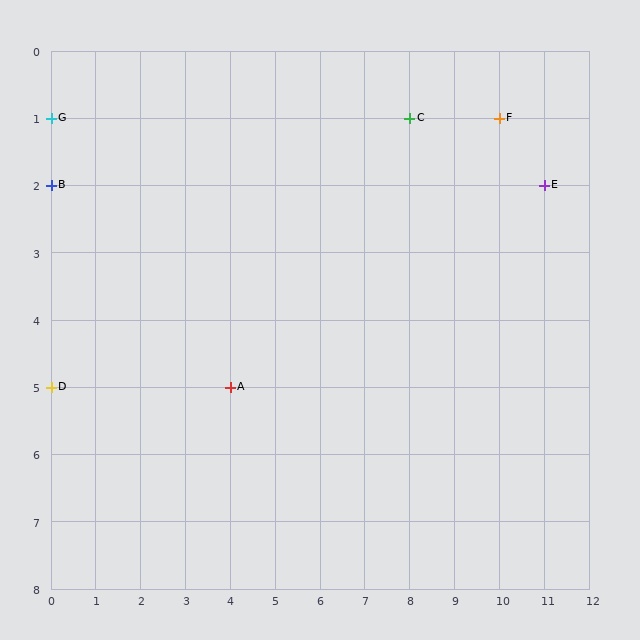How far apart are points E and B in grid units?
Points E and B are 11 columns apart.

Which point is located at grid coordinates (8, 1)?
Point C is at (8, 1).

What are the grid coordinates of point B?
Point B is at grid coordinates (0, 2).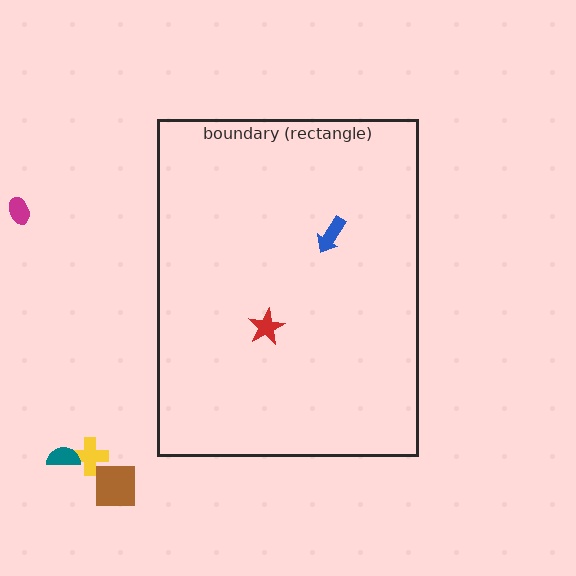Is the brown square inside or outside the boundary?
Outside.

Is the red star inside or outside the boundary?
Inside.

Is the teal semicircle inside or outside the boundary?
Outside.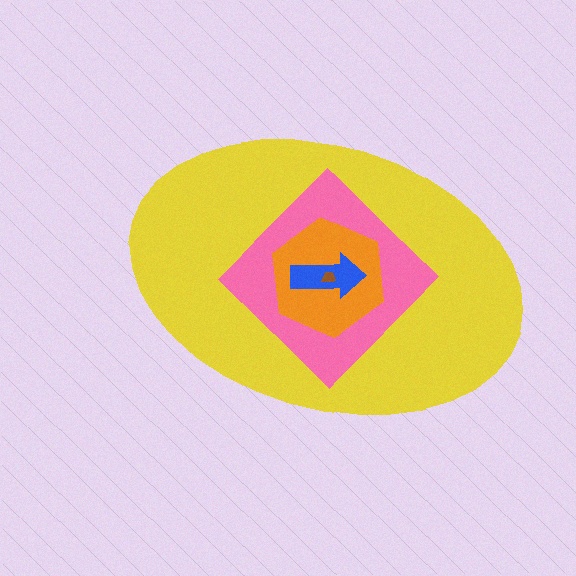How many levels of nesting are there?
5.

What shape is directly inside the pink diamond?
The orange hexagon.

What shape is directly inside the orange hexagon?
The blue arrow.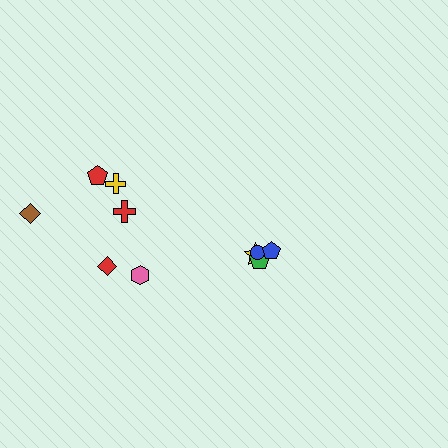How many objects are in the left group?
There are 6 objects.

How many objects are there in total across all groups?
There are 10 objects.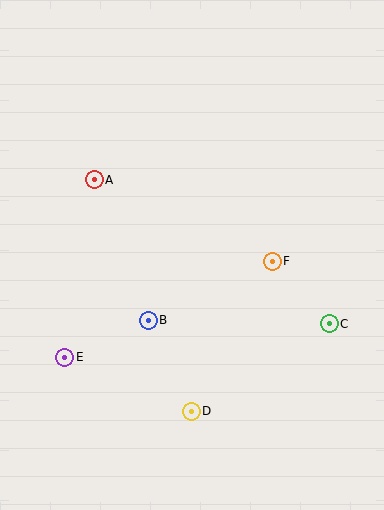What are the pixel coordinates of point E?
Point E is at (65, 357).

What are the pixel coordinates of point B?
Point B is at (148, 320).